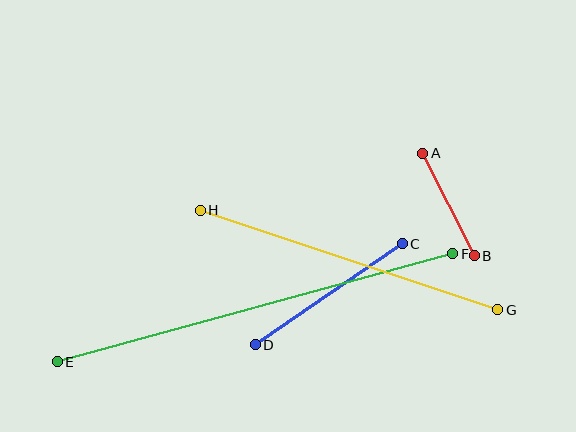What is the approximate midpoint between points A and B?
The midpoint is at approximately (449, 204) pixels.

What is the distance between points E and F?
The distance is approximately 410 pixels.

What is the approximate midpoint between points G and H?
The midpoint is at approximately (349, 260) pixels.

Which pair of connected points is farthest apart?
Points E and F are farthest apart.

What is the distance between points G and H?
The distance is approximately 314 pixels.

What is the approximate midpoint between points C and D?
The midpoint is at approximately (329, 294) pixels.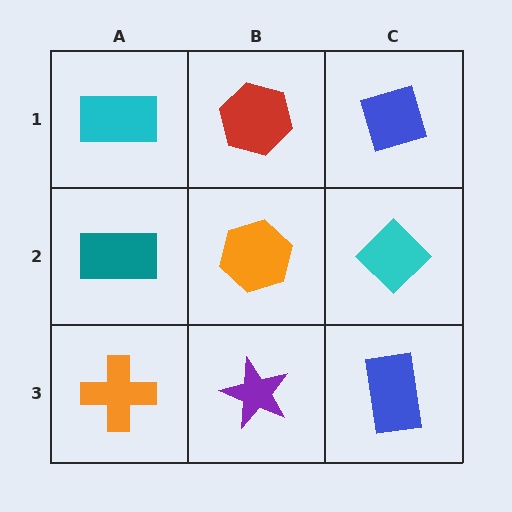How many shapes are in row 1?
3 shapes.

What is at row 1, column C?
A blue diamond.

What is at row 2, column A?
A teal rectangle.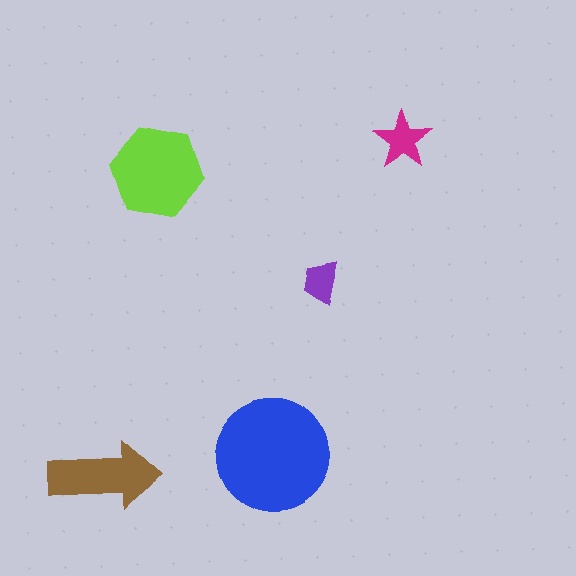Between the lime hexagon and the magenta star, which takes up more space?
The lime hexagon.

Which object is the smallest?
The purple trapezoid.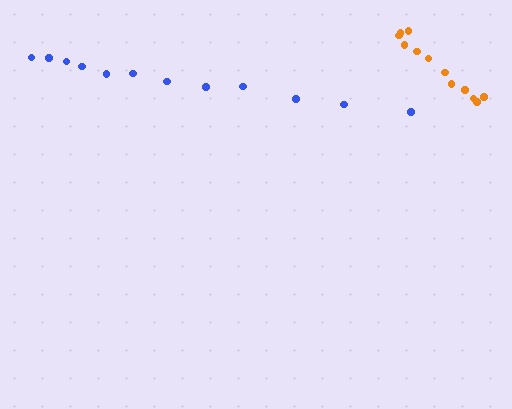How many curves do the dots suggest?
There are 2 distinct paths.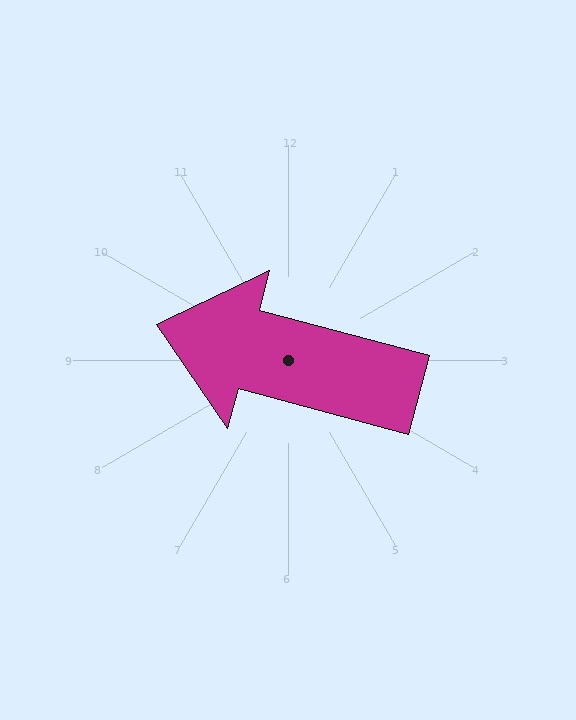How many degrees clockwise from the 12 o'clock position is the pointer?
Approximately 285 degrees.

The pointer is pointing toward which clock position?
Roughly 9 o'clock.